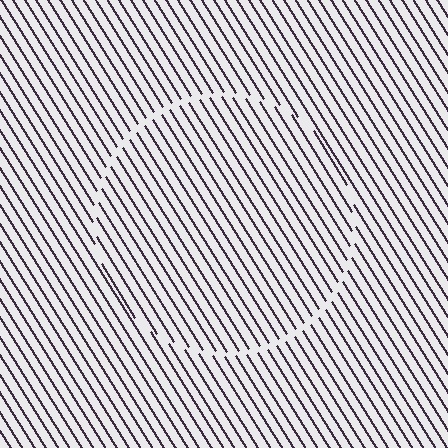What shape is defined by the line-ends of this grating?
An illusory circle. The interior of the shape contains the same grating, shifted by half a period — the contour is defined by the phase discontinuity where line-ends from the inner and outer gratings abut.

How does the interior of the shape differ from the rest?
The interior of the shape contains the same grating, shifted by half a period — the contour is defined by the phase discontinuity where line-ends from the inner and outer gratings abut.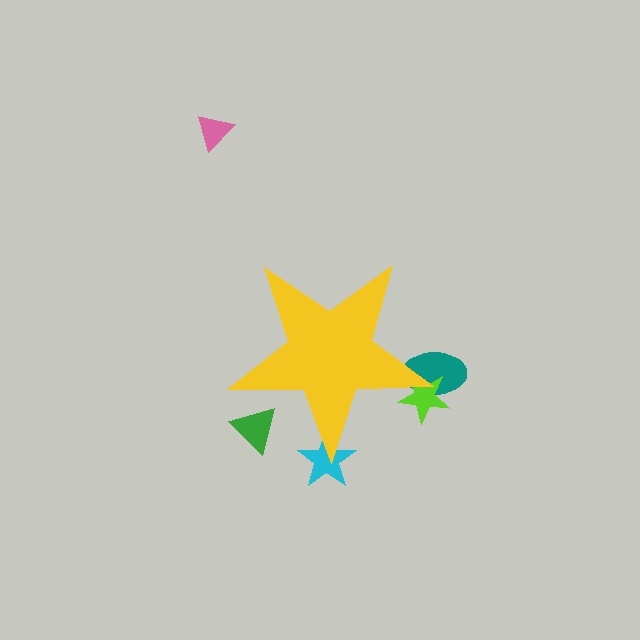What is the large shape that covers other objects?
A yellow star.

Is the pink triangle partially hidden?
No, the pink triangle is fully visible.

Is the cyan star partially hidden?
Yes, the cyan star is partially hidden behind the yellow star.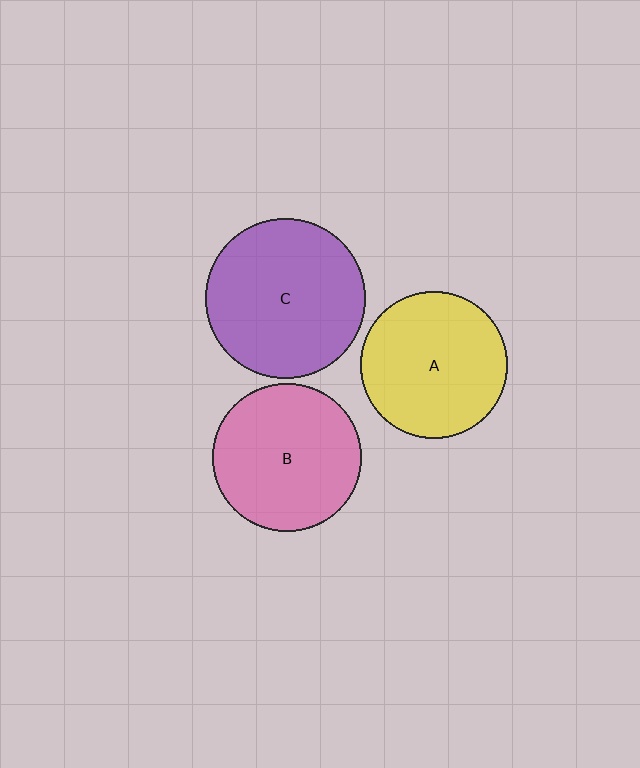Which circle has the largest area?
Circle C (purple).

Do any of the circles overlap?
No, none of the circles overlap.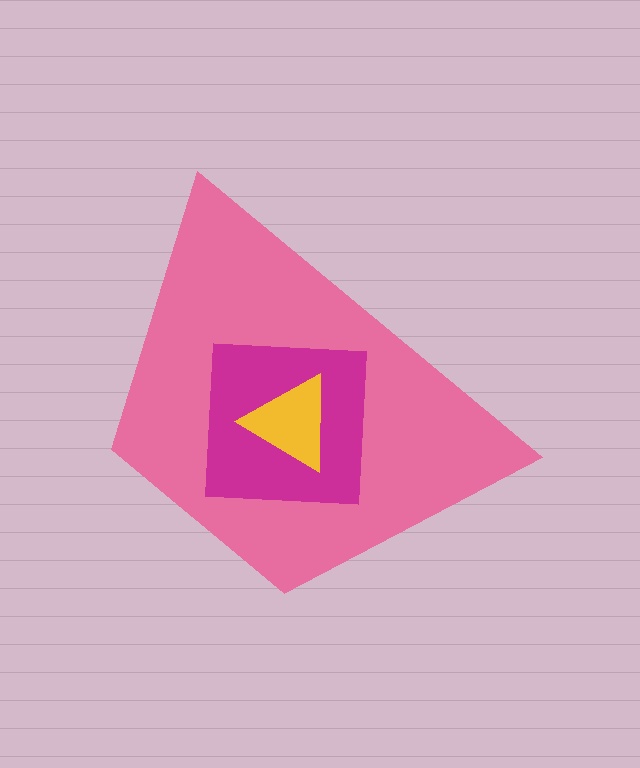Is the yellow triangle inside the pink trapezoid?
Yes.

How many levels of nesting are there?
3.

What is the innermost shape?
The yellow triangle.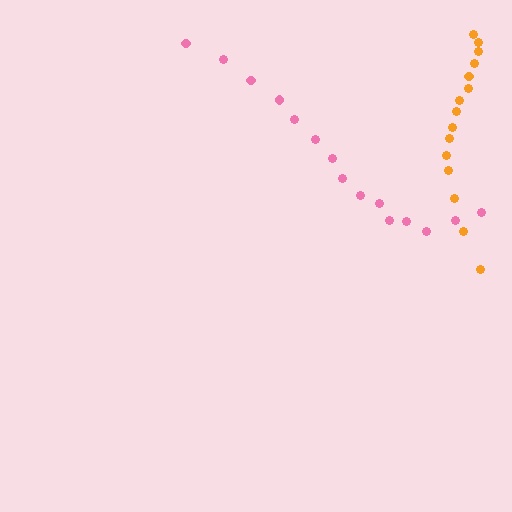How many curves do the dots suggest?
There are 2 distinct paths.